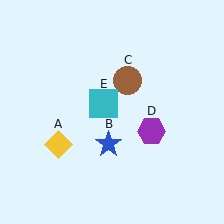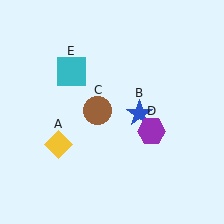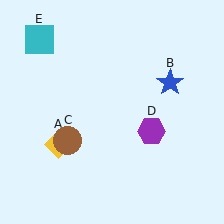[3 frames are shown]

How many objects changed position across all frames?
3 objects changed position: blue star (object B), brown circle (object C), cyan square (object E).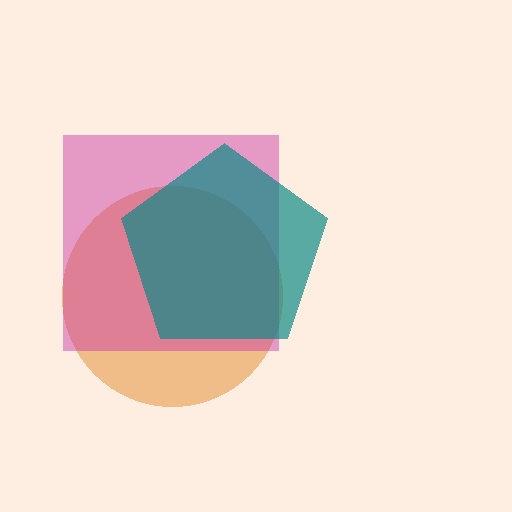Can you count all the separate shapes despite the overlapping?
Yes, there are 3 separate shapes.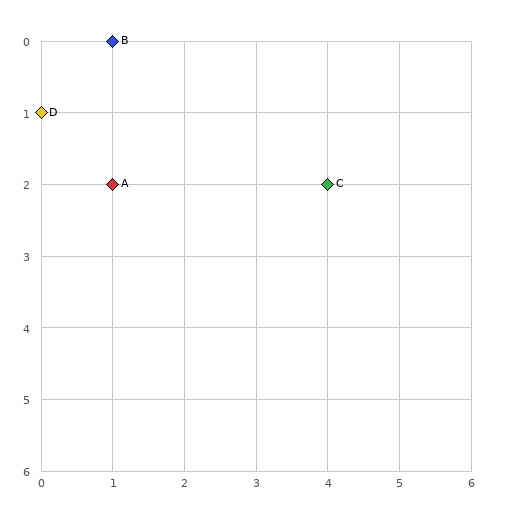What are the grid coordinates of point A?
Point A is at grid coordinates (1, 2).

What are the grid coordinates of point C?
Point C is at grid coordinates (4, 2).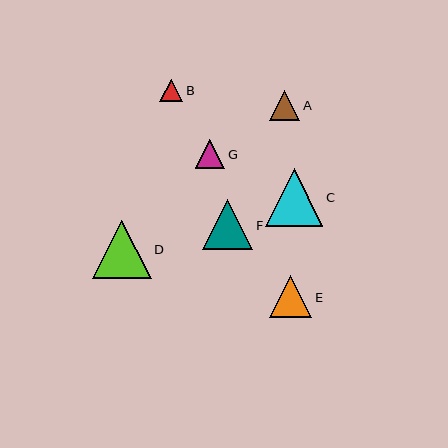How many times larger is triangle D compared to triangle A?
Triangle D is approximately 1.9 times the size of triangle A.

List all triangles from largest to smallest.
From largest to smallest: D, C, F, E, A, G, B.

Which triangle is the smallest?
Triangle B is the smallest with a size of approximately 23 pixels.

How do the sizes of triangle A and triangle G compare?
Triangle A and triangle G are approximately the same size.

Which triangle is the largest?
Triangle D is the largest with a size of approximately 58 pixels.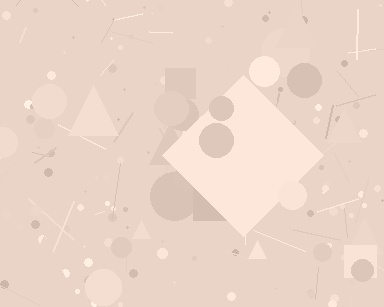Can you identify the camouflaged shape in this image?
The camouflaged shape is a diamond.